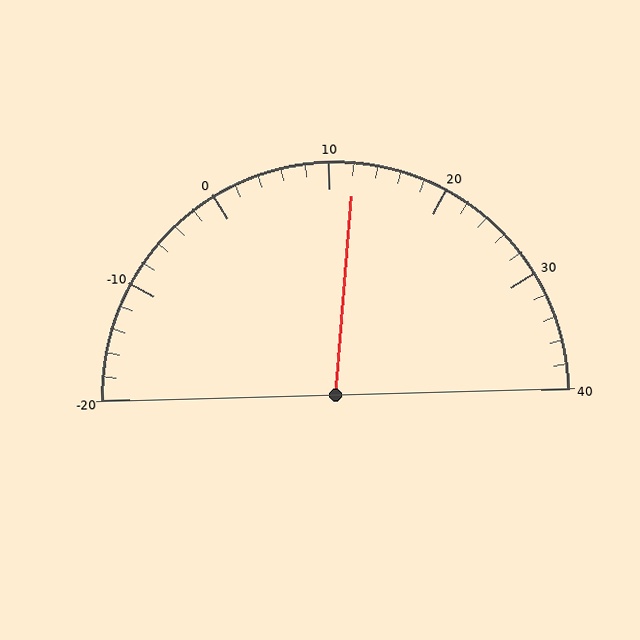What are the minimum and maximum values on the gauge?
The gauge ranges from -20 to 40.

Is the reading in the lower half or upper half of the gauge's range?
The reading is in the upper half of the range (-20 to 40).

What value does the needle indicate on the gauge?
The needle indicates approximately 12.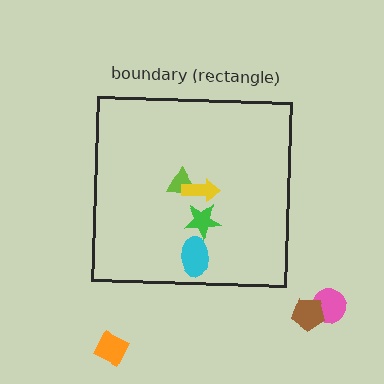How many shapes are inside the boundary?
4 inside, 3 outside.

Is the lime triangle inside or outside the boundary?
Inside.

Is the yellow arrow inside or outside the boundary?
Inside.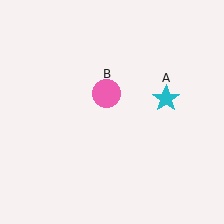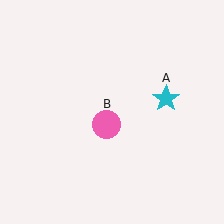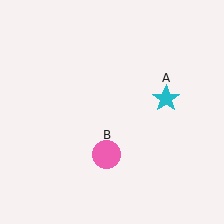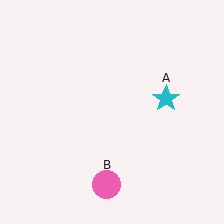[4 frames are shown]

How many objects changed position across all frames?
1 object changed position: pink circle (object B).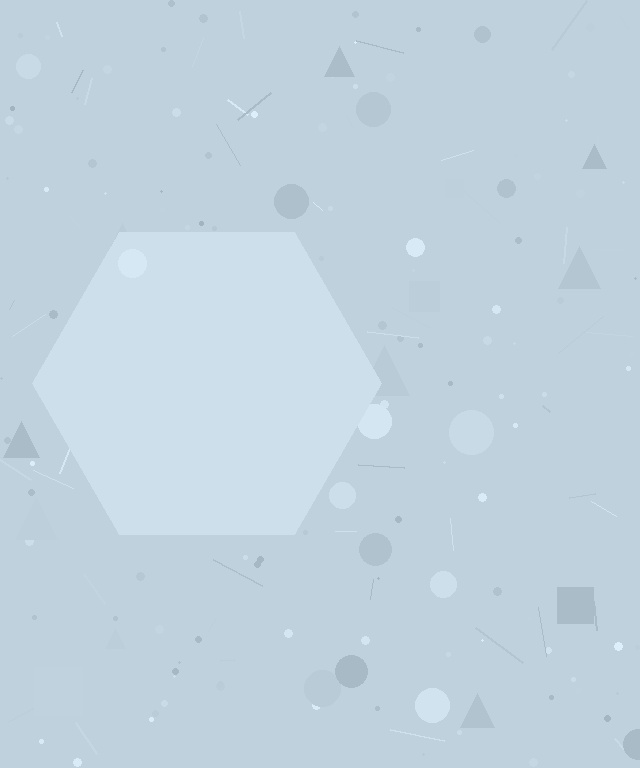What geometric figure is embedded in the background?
A hexagon is embedded in the background.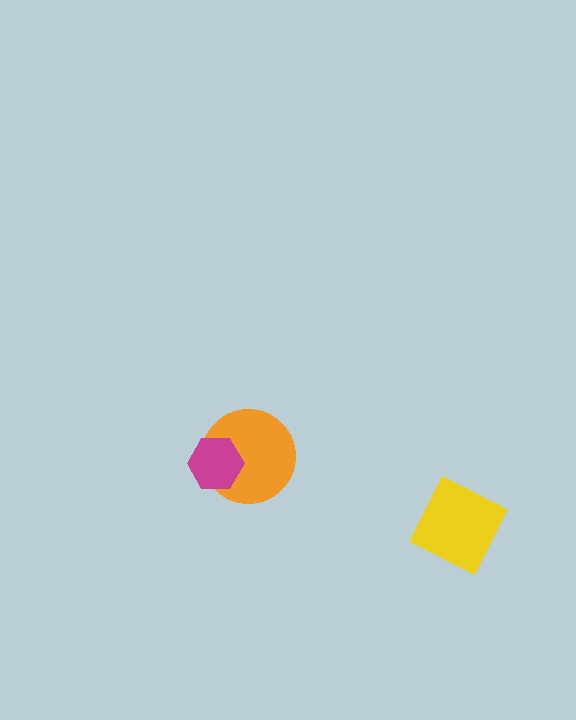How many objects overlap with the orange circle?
1 object overlaps with the orange circle.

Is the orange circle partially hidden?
Yes, it is partially covered by another shape.